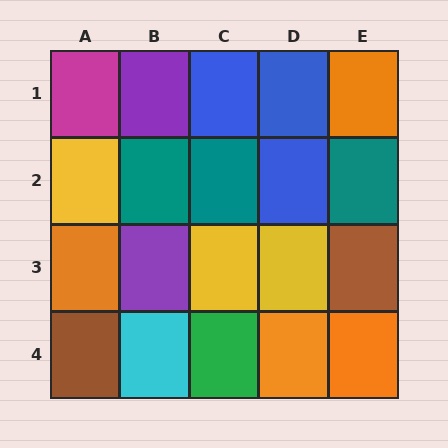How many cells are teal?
3 cells are teal.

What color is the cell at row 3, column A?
Orange.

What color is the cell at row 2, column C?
Teal.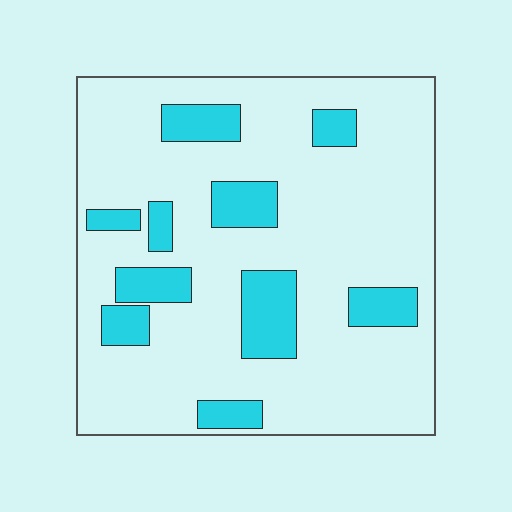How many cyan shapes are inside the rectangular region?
10.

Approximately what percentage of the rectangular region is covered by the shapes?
Approximately 20%.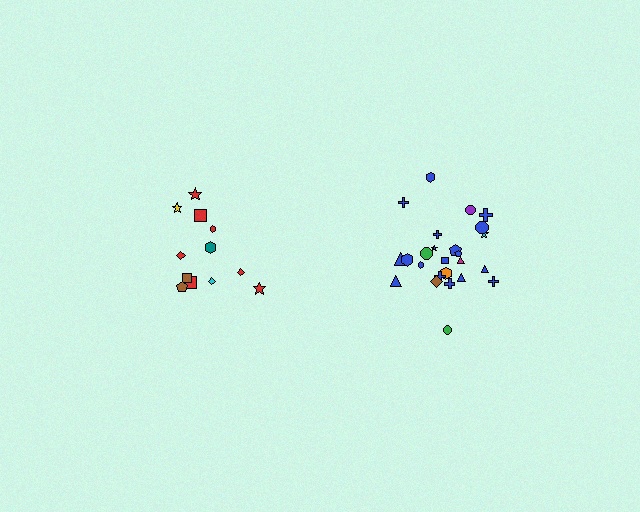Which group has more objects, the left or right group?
The right group.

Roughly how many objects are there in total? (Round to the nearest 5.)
Roughly 35 objects in total.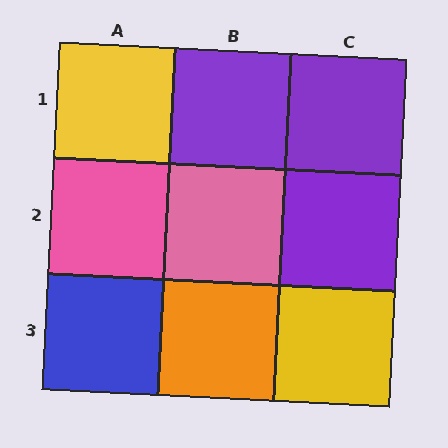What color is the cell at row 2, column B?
Pink.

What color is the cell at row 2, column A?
Pink.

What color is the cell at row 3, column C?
Yellow.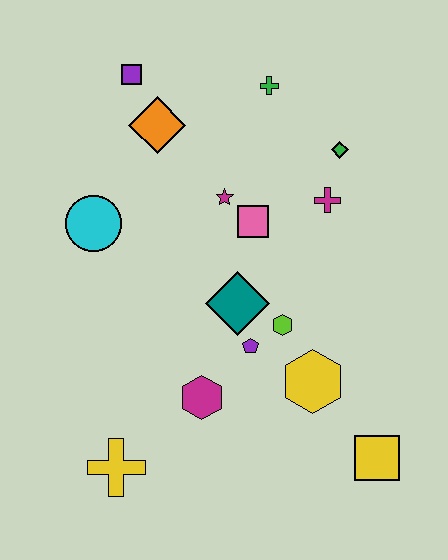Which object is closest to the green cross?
The green diamond is closest to the green cross.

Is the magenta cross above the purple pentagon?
Yes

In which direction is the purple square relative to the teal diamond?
The purple square is above the teal diamond.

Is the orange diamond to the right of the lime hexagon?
No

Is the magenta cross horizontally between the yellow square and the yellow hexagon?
Yes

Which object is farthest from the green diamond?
The yellow cross is farthest from the green diamond.